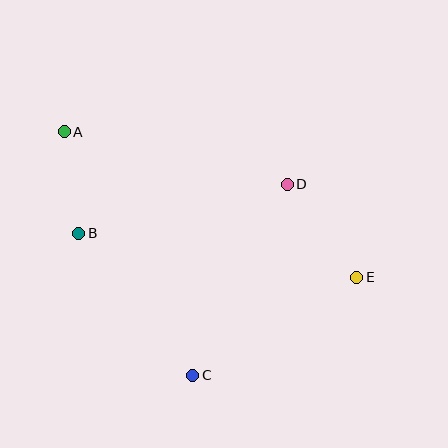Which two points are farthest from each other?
Points A and E are farthest from each other.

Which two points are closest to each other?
Points A and B are closest to each other.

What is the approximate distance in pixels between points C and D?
The distance between C and D is approximately 213 pixels.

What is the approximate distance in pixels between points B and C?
The distance between B and C is approximately 182 pixels.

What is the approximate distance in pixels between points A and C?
The distance between A and C is approximately 276 pixels.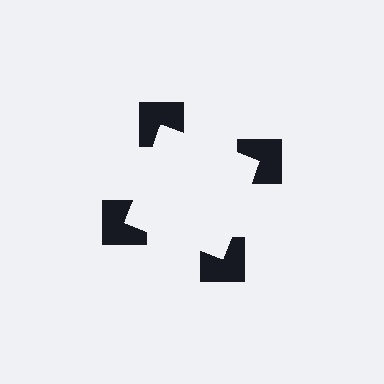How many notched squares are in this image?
There are 4 — one at each vertex of the illusory square.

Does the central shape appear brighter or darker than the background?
It typically appears slightly brighter than the background, even though no actual brightness change is drawn.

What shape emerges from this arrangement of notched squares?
An illusory square — its edges are inferred from the aligned wedge cuts in the notched squares, not physically drawn.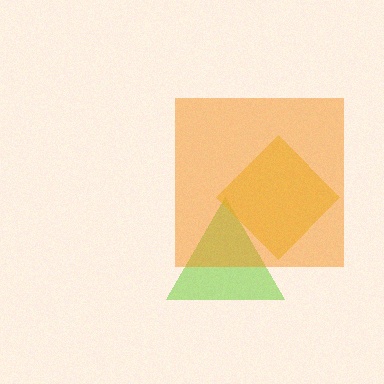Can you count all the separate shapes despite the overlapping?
Yes, there are 3 separate shapes.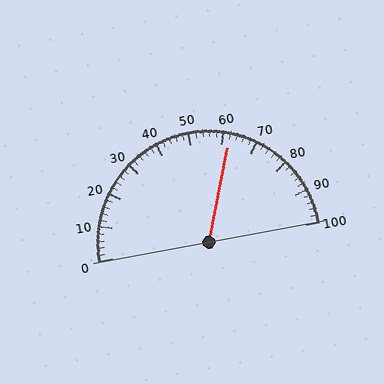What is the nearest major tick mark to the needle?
The nearest major tick mark is 60.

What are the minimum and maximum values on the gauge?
The gauge ranges from 0 to 100.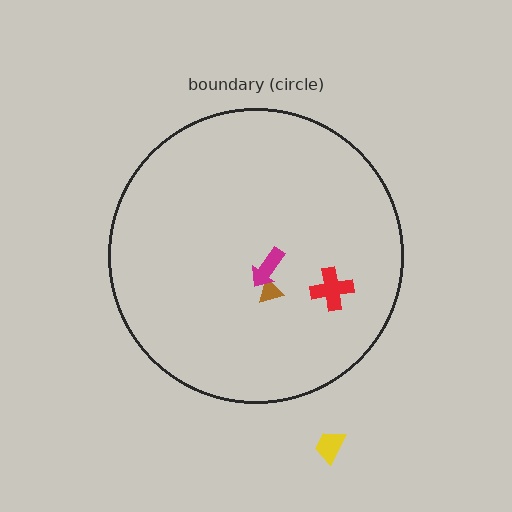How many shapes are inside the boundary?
3 inside, 1 outside.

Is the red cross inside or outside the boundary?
Inside.